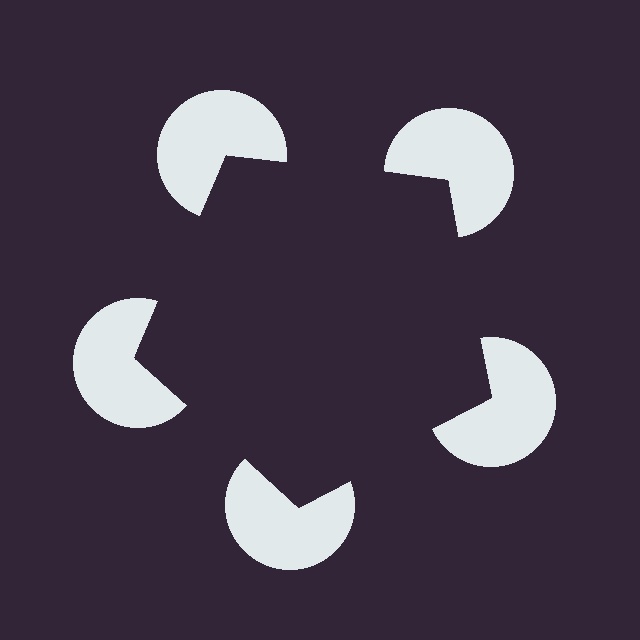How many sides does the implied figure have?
5 sides.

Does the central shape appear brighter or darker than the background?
It typically appears slightly darker than the background, even though no actual brightness change is drawn.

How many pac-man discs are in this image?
There are 5 — one at each vertex of the illusory pentagon.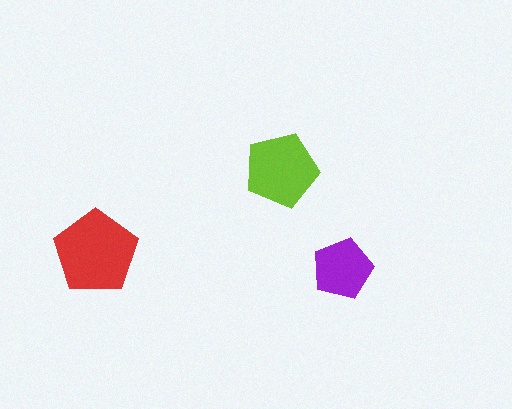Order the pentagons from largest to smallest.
the red one, the lime one, the purple one.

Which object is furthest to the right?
The purple pentagon is rightmost.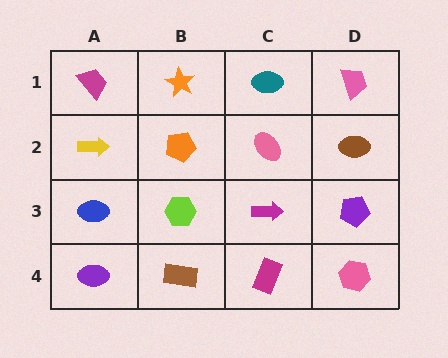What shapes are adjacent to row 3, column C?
A pink ellipse (row 2, column C), a magenta rectangle (row 4, column C), a lime hexagon (row 3, column B), a purple pentagon (row 3, column D).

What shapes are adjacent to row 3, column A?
A yellow arrow (row 2, column A), a purple ellipse (row 4, column A), a lime hexagon (row 3, column B).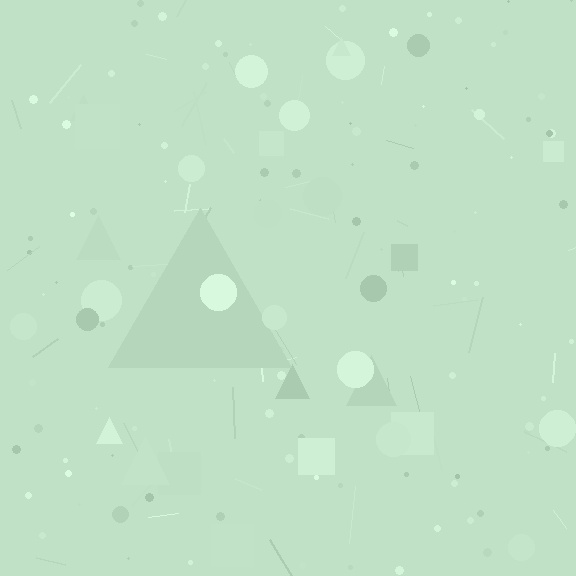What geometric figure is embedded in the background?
A triangle is embedded in the background.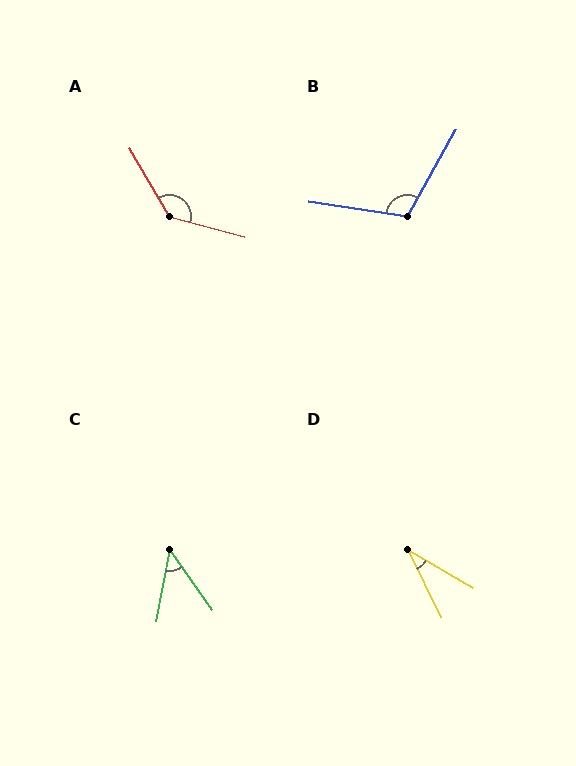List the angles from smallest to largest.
D (33°), C (46°), B (111°), A (135°).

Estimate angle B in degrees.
Approximately 111 degrees.